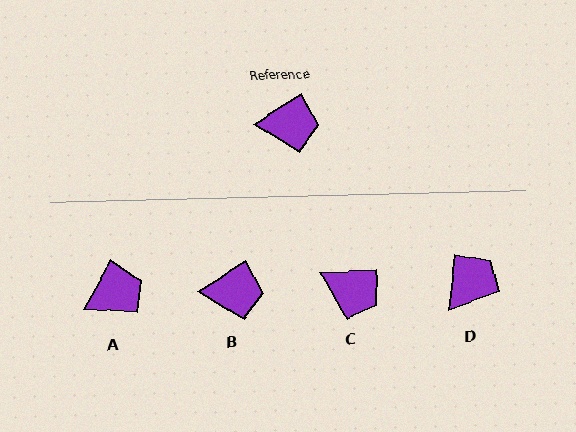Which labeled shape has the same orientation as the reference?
B.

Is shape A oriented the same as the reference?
No, it is off by about 29 degrees.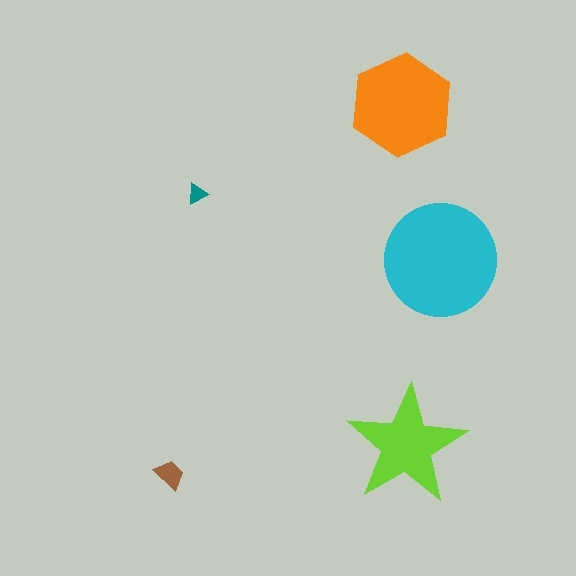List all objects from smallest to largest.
The teal triangle, the brown trapezoid, the lime star, the orange hexagon, the cyan circle.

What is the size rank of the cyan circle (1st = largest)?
1st.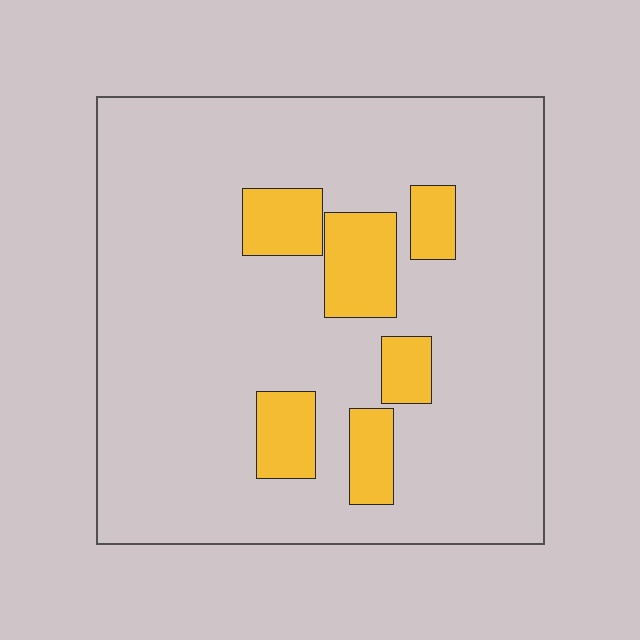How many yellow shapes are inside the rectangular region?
6.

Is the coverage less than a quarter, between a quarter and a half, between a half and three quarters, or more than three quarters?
Less than a quarter.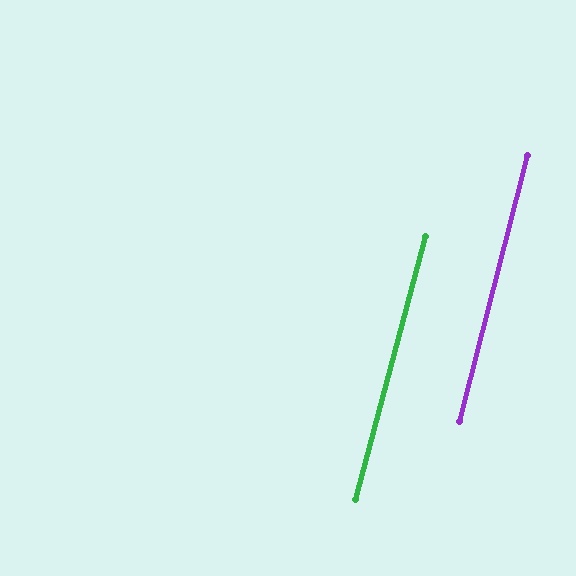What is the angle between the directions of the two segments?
Approximately 1 degree.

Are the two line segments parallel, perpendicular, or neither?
Parallel — their directions differ by only 0.7°.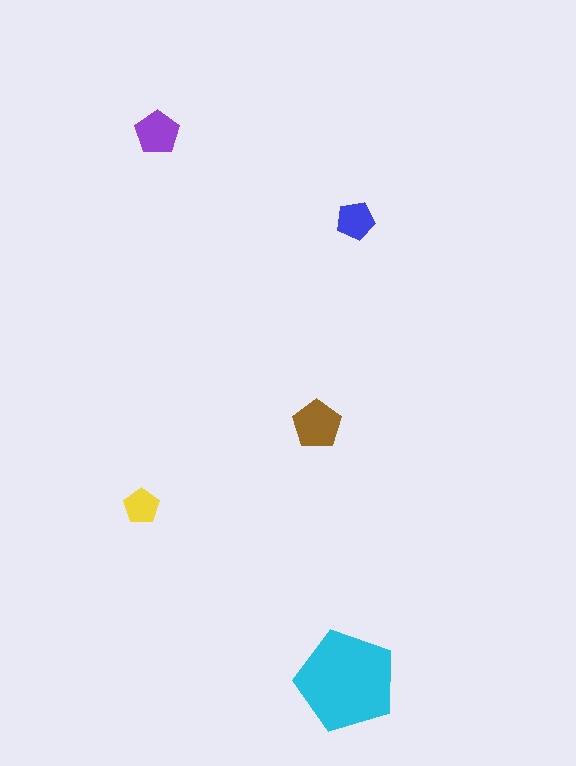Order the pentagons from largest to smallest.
the cyan one, the brown one, the purple one, the blue one, the yellow one.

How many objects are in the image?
There are 5 objects in the image.